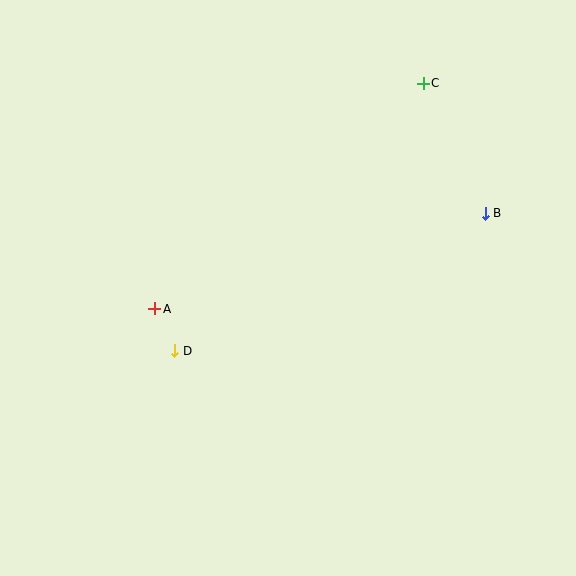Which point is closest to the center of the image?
Point D at (175, 351) is closest to the center.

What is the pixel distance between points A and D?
The distance between A and D is 46 pixels.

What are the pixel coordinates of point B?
Point B is at (485, 213).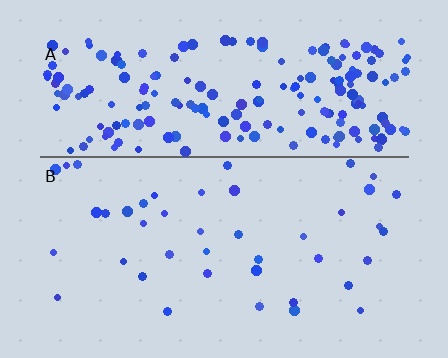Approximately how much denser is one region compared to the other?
Approximately 4.9× — region A over region B.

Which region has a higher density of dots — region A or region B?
A (the top).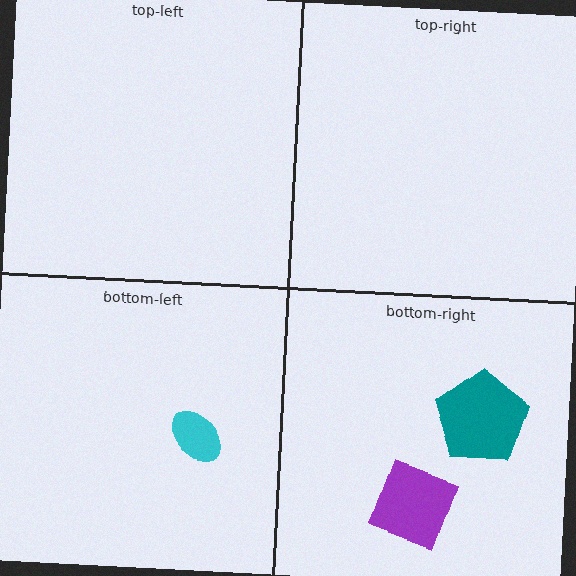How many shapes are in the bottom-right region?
2.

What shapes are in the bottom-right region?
The purple diamond, the teal pentagon.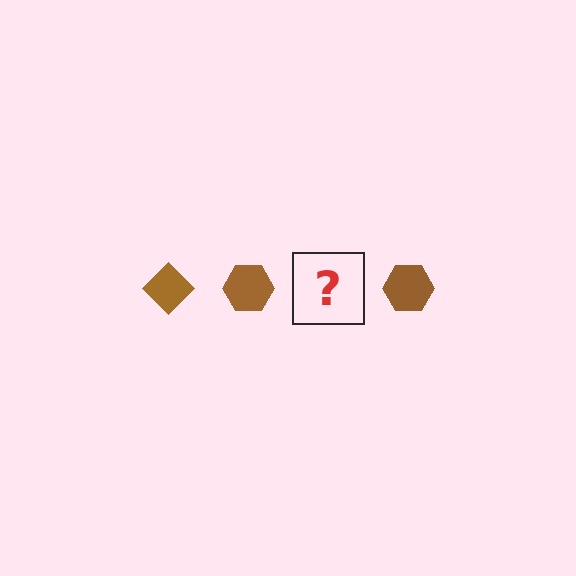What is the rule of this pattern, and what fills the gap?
The rule is that the pattern cycles through diamond, hexagon shapes in brown. The gap should be filled with a brown diamond.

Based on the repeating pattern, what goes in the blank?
The blank should be a brown diamond.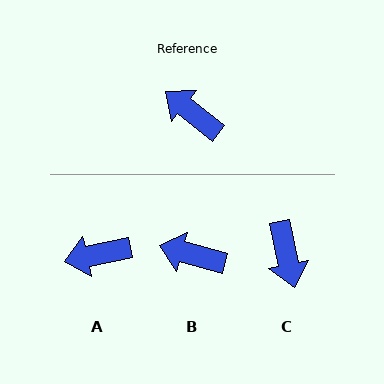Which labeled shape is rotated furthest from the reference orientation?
C, about 142 degrees away.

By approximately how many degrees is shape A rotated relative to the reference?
Approximately 52 degrees counter-clockwise.